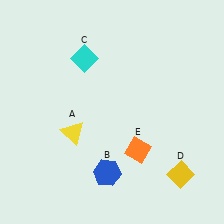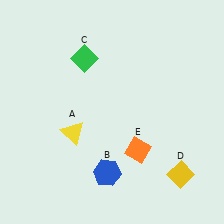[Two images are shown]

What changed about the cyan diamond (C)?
In Image 1, C is cyan. In Image 2, it changed to green.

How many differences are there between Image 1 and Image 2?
There is 1 difference between the two images.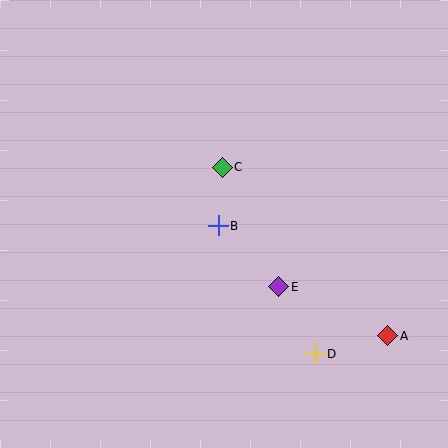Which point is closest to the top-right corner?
Point C is closest to the top-right corner.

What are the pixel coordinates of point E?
Point E is at (279, 287).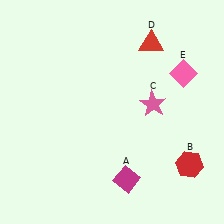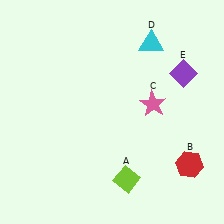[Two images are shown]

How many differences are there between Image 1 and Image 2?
There are 3 differences between the two images.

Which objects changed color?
A changed from magenta to lime. D changed from red to cyan. E changed from pink to purple.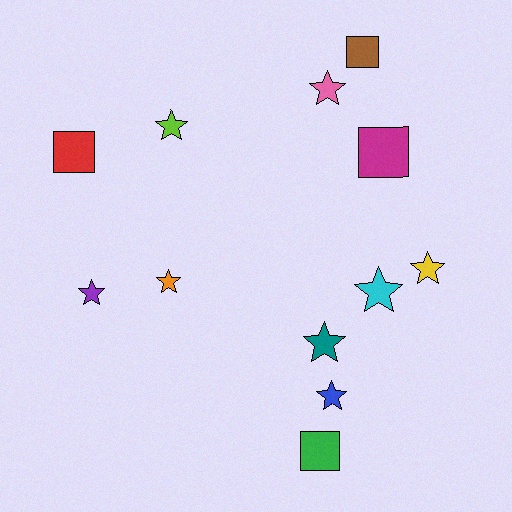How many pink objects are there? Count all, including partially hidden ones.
There is 1 pink object.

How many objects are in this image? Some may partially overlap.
There are 12 objects.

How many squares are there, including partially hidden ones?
There are 4 squares.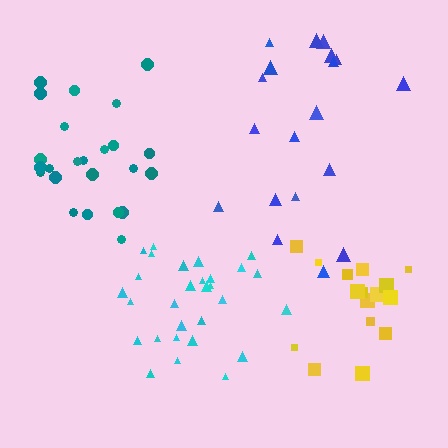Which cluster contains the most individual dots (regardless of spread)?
Cyan (29).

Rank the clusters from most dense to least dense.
yellow, cyan, teal, blue.